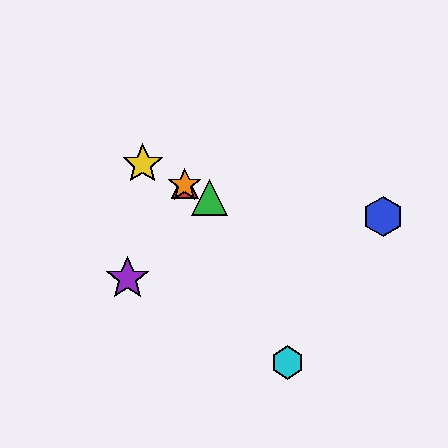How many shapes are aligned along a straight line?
4 shapes (the red triangle, the green triangle, the yellow star, the orange star) are aligned along a straight line.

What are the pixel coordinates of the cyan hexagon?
The cyan hexagon is at (288, 363).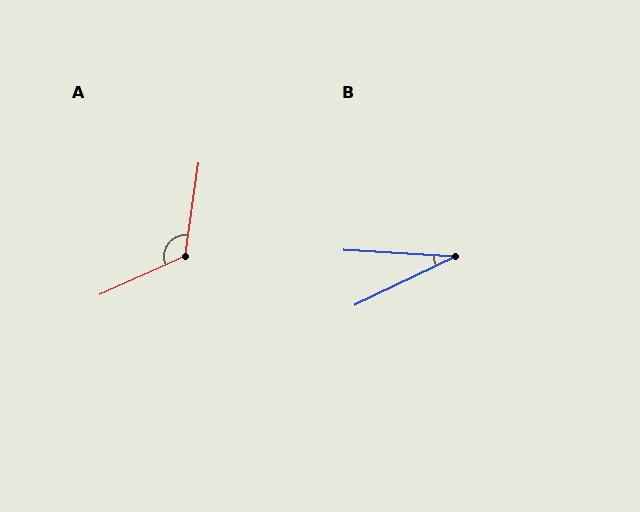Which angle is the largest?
A, at approximately 122 degrees.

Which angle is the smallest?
B, at approximately 29 degrees.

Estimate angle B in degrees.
Approximately 29 degrees.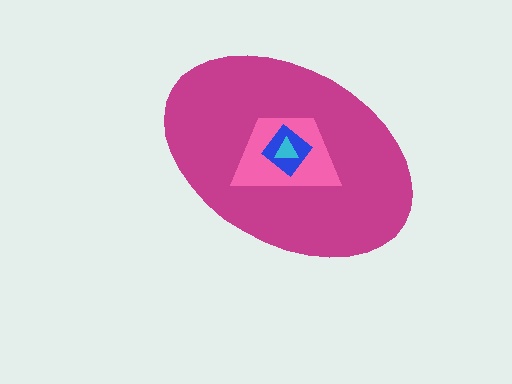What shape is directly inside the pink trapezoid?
The blue diamond.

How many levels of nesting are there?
4.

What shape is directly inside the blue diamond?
The cyan triangle.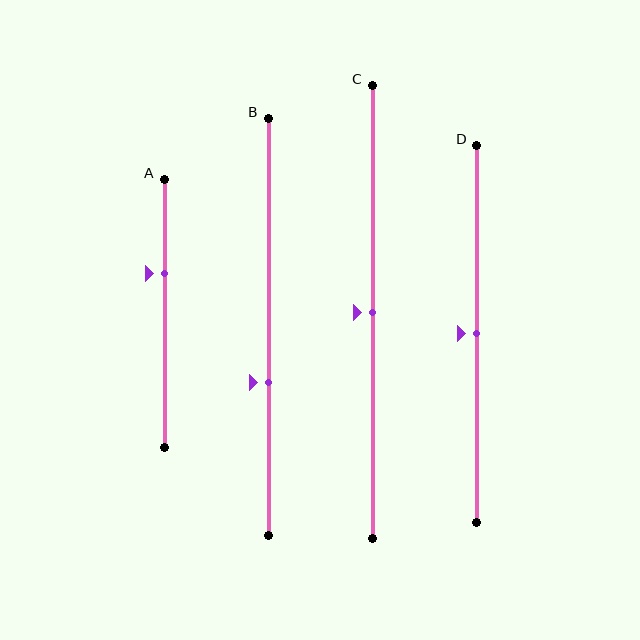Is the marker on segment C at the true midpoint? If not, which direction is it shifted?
Yes, the marker on segment C is at the true midpoint.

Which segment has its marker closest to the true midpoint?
Segment C has its marker closest to the true midpoint.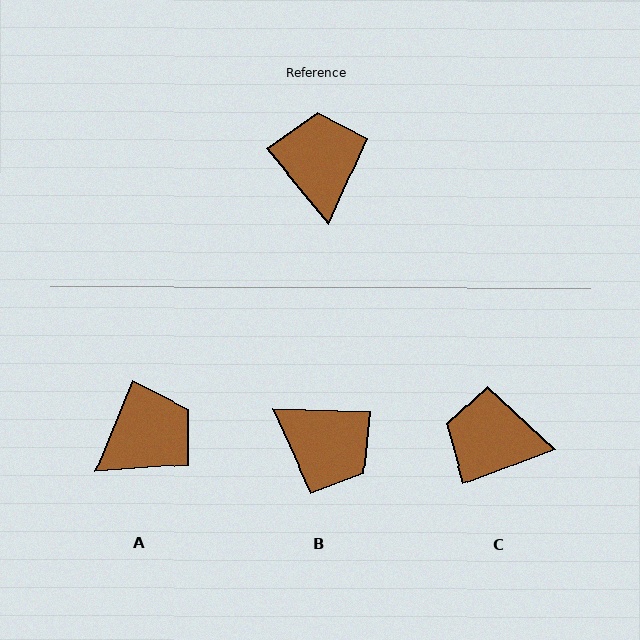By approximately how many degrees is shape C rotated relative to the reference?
Approximately 71 degrees counter-clockwise.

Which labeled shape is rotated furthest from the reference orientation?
B, about 132 degrees away.